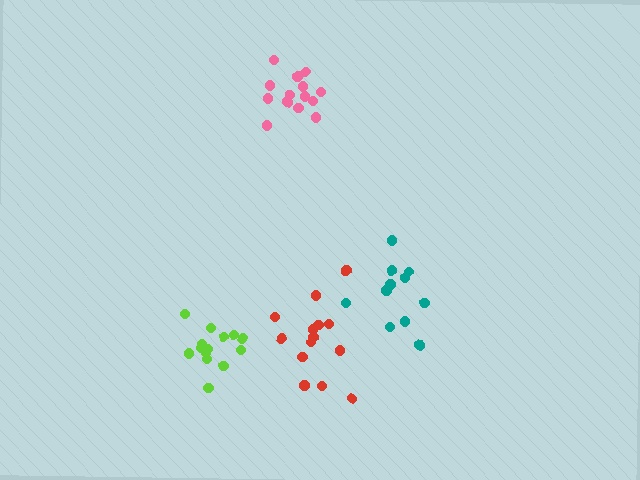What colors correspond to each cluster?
The clusters are colored: teal, red, lime, pink.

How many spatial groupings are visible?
There are 4 spatial groupings.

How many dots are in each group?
Group 1: 11 dots, Group 2: 14 dots, Group 3: 15 dots, Group 4: 14 dots (54 total).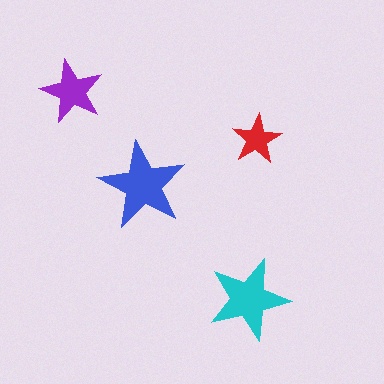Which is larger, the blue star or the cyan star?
The blue one.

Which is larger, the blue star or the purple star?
The blue one.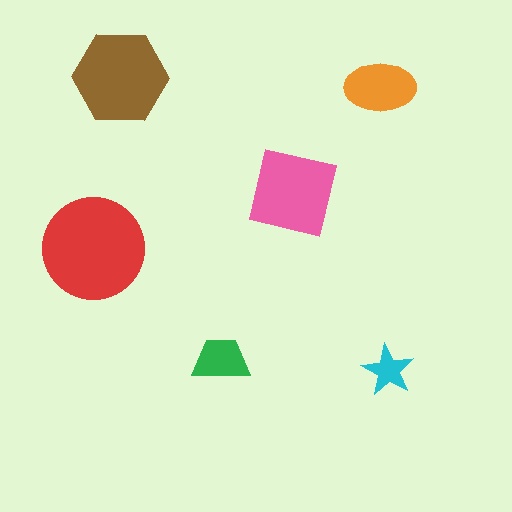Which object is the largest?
The red circle.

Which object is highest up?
The brown hexagon is topmost.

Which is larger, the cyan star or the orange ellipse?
The orange ellipse.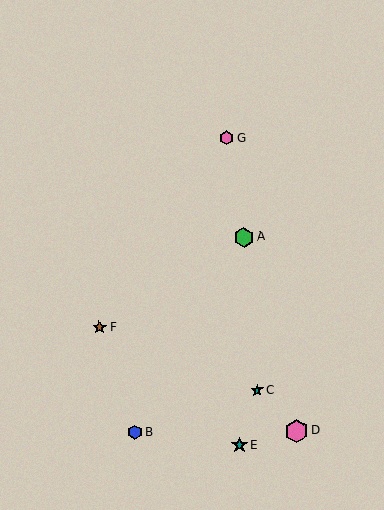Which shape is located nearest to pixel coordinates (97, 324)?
The brown star (labeled F) at (99, 327) is nearest to that location.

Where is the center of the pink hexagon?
The center of the pink hexagon is at (297, 431).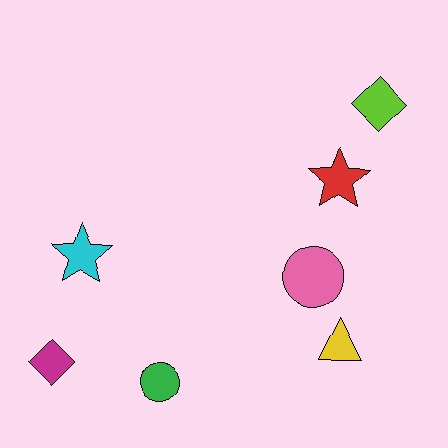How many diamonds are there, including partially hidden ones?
There are 2 diamonds.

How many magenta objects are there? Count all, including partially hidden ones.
There is 1 magenta object.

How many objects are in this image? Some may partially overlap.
There are 7 objects.